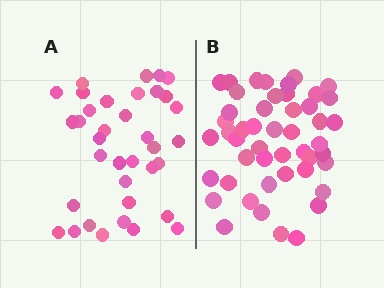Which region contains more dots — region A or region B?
Region B (the right region) has more dots.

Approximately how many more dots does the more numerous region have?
Region B has roughly 12 or so more dots than region A.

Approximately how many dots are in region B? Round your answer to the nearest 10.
About 50 dots. (The exact count is 48, which rounds to 50.)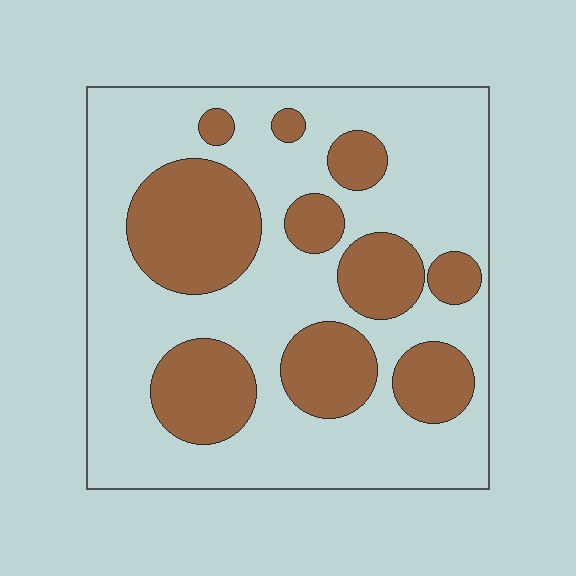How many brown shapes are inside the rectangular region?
10.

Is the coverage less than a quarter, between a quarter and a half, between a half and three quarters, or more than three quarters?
Between a quarter and a half.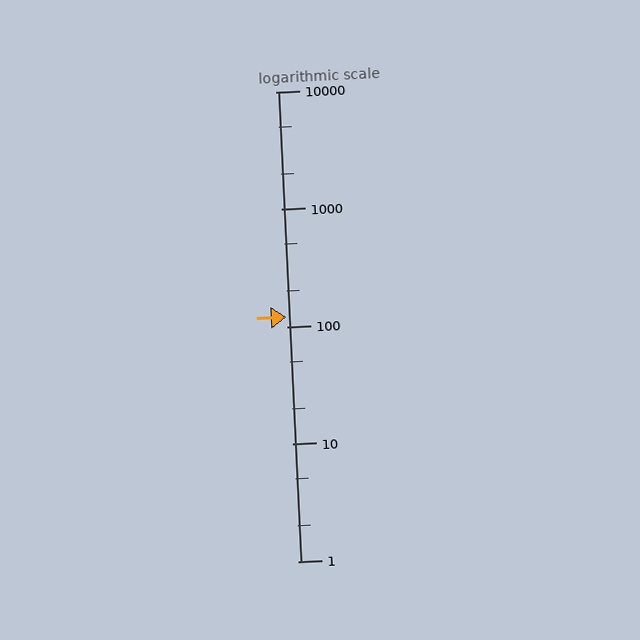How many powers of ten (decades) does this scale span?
The scale spans 4 decades, from 1 to 10000.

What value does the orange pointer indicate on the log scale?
The pointer indicates approximately 120.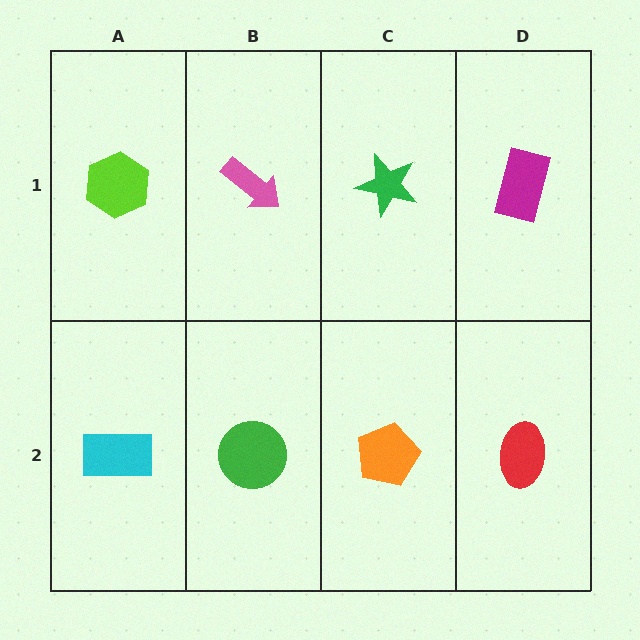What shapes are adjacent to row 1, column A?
A cyan rectangle (row 2, column A), a pink arrow (row 1, column B).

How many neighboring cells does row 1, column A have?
2.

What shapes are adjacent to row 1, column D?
A red ellipse (row 2, column D), a green star (row 1, column C).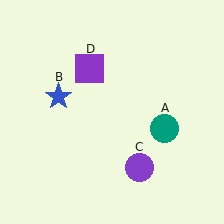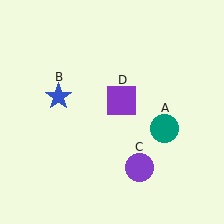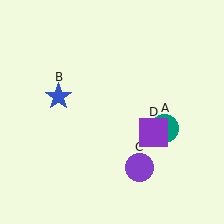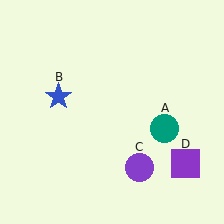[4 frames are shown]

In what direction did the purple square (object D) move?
The purple square (object D) moved down and to the right.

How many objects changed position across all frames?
1 object changed position: purple square (object D).